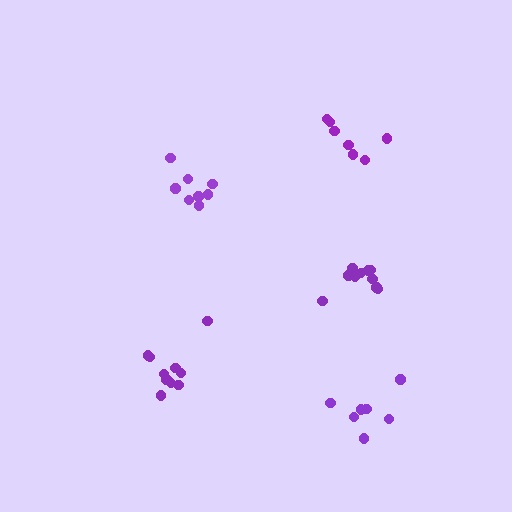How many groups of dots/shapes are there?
There are 5 groups.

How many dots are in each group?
Group 1: 7 dots, Group 2: 10 dots, Group 3: 8 dots, Group 4: 10 dots, Group 5: 7 dots (42 total).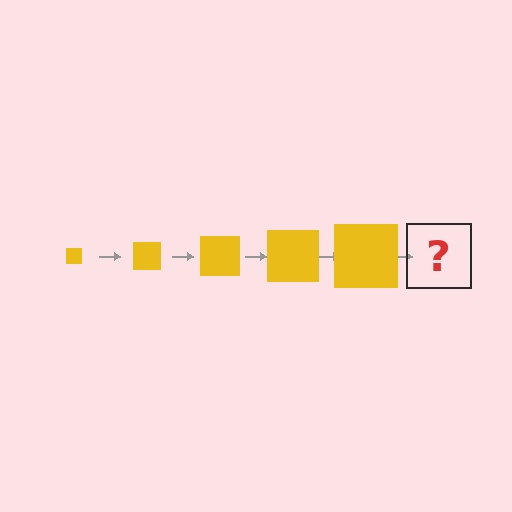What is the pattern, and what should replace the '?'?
The pattern is that the square gets progressively larger each step. The '?' should be a yellow square, larger than the previous one.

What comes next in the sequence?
The next element should be a yellow square, larger than the previous one.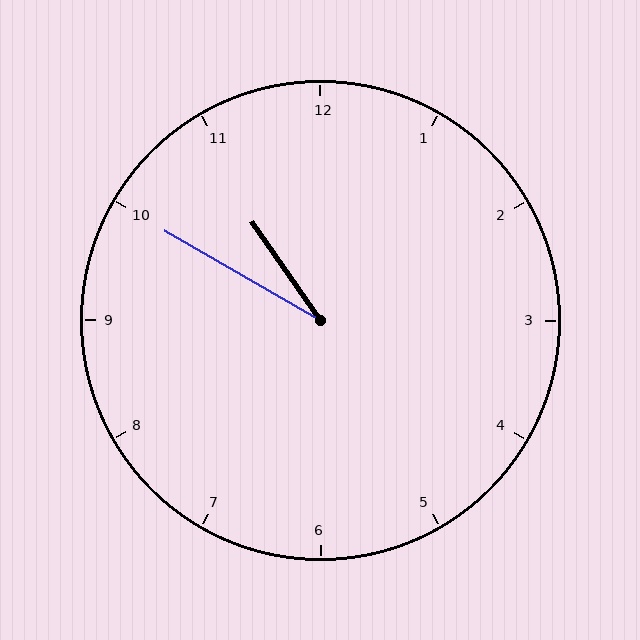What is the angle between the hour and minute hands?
Approximately 25 degrees.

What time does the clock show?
10:50.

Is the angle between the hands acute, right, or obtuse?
It is acute.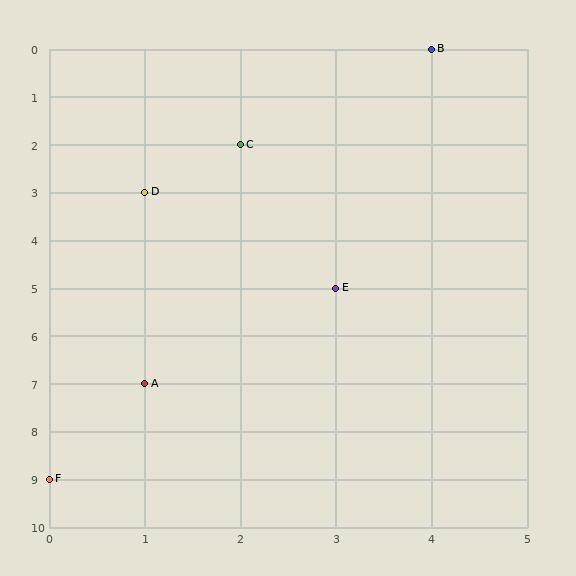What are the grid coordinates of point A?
Point A is at grid coordinates (1, 7).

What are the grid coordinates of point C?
Point C is at grid coordinates (2, 2).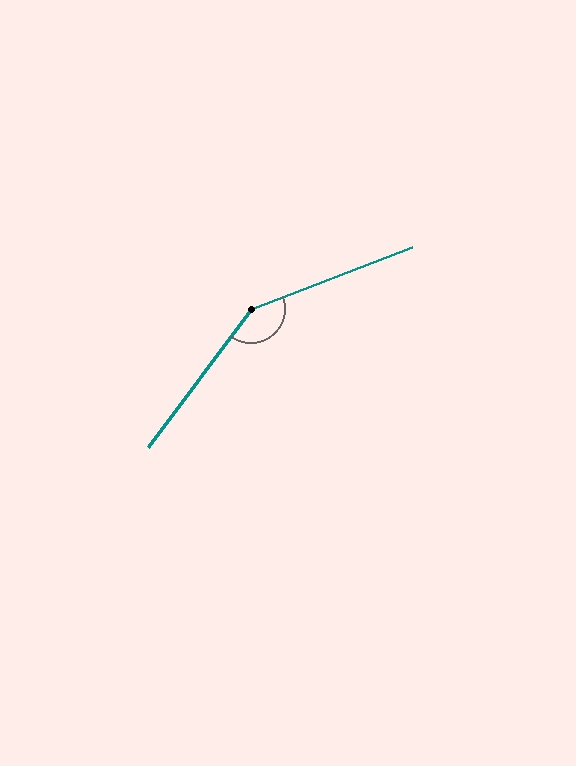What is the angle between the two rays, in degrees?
Approximately 148 degrees.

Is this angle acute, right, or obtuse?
It is obtuse.